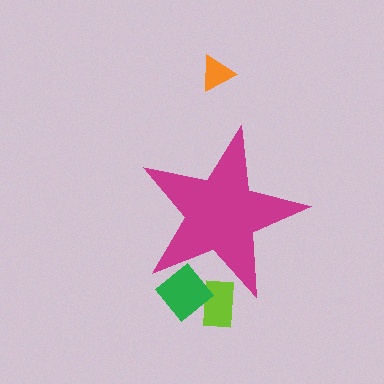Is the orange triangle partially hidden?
No, the orange triangle is fully visible.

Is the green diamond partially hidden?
Yes, the green diamond is partially hidden behind the magenta star.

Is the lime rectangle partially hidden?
Yes, the lime rectangle is partially hidden behind the magenta star.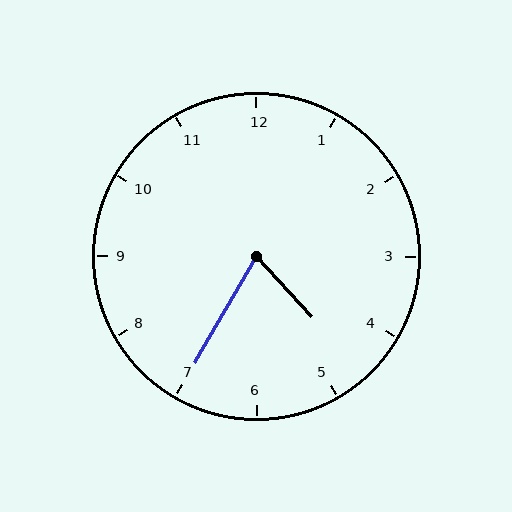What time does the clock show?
4:35.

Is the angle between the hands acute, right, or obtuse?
It is acute.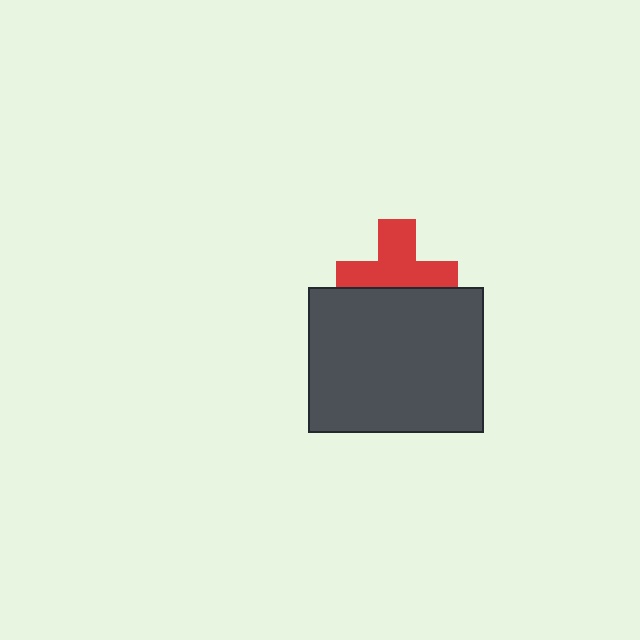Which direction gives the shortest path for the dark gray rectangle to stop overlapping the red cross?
Moving down gives the shortest separation.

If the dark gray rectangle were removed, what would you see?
You would see the complete red cross.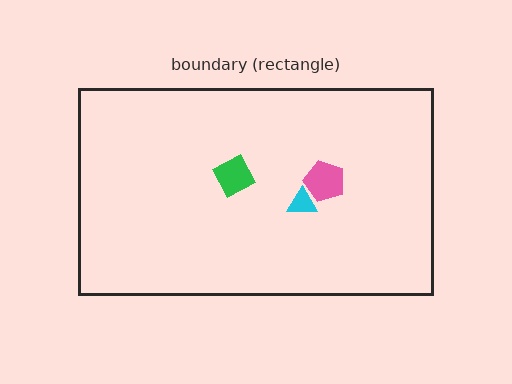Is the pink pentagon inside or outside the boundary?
Inside.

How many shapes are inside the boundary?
3 inside, 0 outside.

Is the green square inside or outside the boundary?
Inside.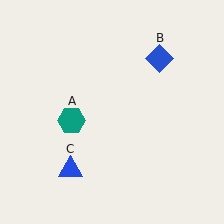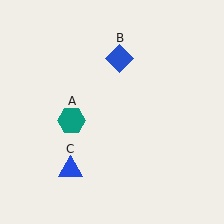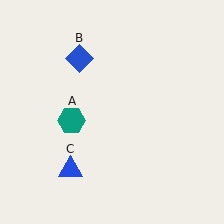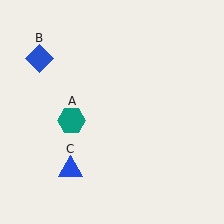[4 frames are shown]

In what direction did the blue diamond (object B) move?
The blue diamond (object B) moved left.